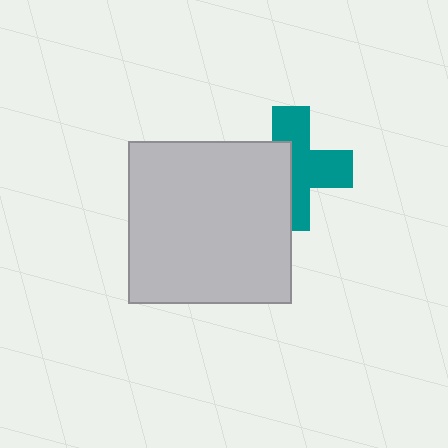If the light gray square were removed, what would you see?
You would see the complete teal cross.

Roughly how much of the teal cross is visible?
About half of it is visible (roughly 58%).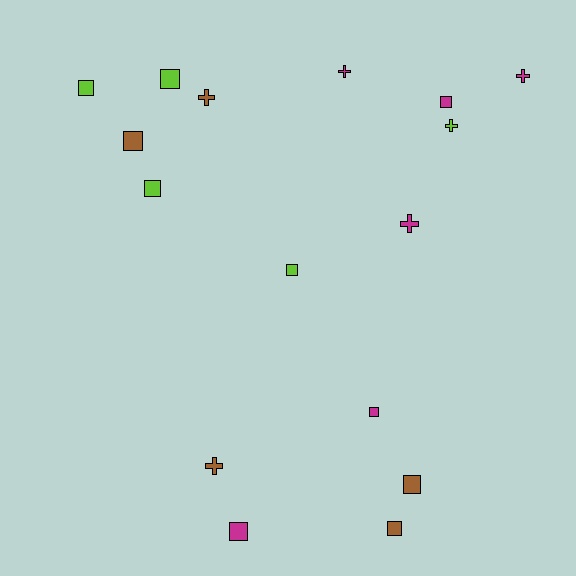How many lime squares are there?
There are 4 lime squares.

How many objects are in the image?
There are 16 objects.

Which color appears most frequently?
Magenta, with 6 objects.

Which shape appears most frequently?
Square, with 10 objects.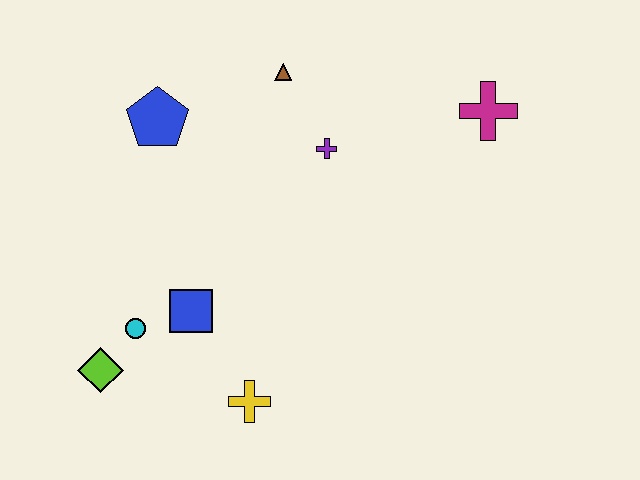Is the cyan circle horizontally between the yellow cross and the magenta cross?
No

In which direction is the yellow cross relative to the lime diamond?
The yellow cross is to the right of the lime diamond.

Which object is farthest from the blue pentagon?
The magenta cross is farthest from the blue pentagon.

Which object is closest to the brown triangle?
The purple cross is closest to the brown triangle.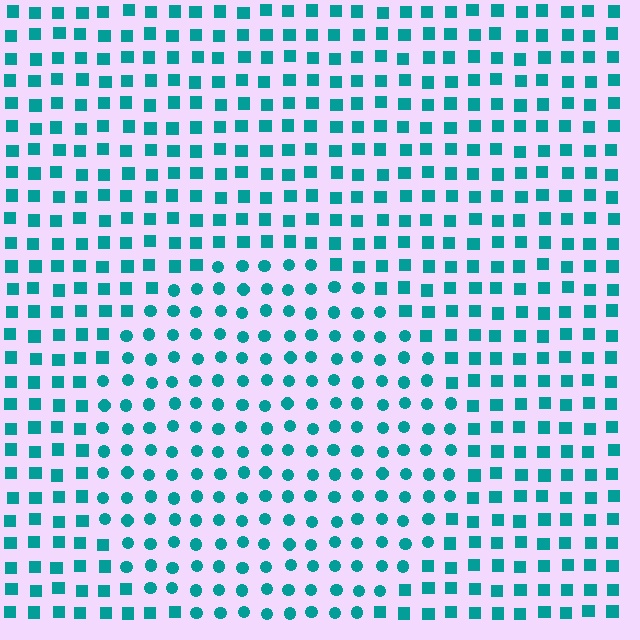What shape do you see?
I see a circle.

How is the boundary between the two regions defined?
The boundary is defined by a change in element shape: circles inside vs. squares outside. All elements share the same color and spacing.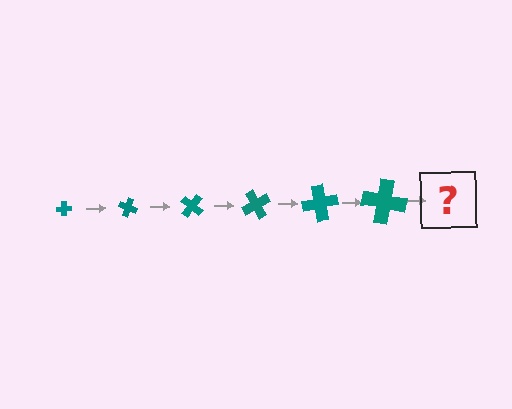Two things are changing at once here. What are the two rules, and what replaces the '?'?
The two rules are that the cross grows larger each step and it rotates 20 degrees each step. The '?' should be a cross, larger than the previous one and rotated 120 degrees from the start.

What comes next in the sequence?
The next element should be a cross, larger than the previous one and rotated 120 degrees from the start.